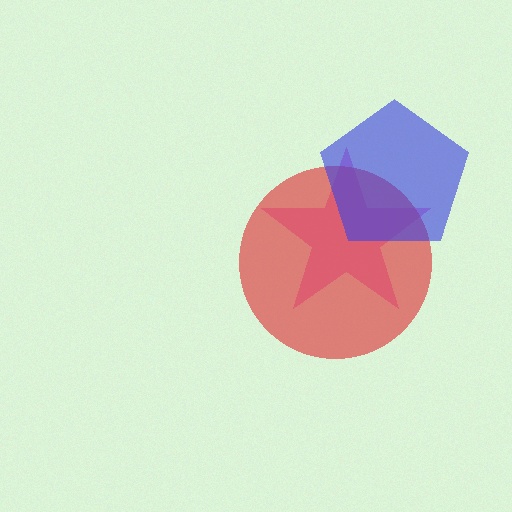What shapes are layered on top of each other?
The layered shapes are: a pink star, a red circle, a blue pentagon.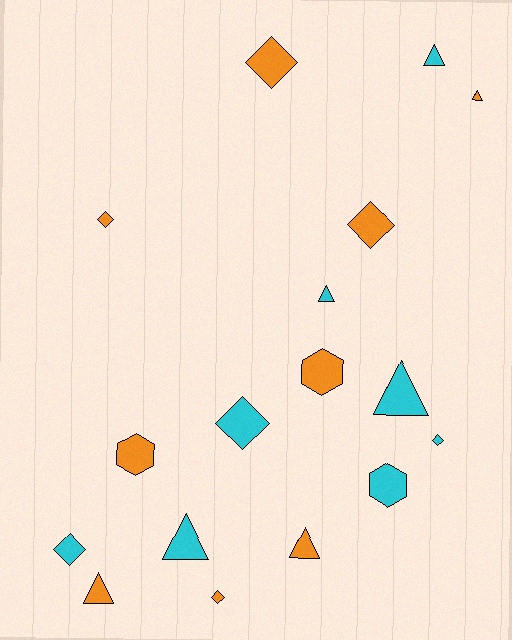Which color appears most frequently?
Orange, with 9 objects.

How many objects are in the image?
There are 17 objects.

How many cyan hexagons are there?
There is 1 cyan hexagon.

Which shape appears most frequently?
Diamond, with 7 objects.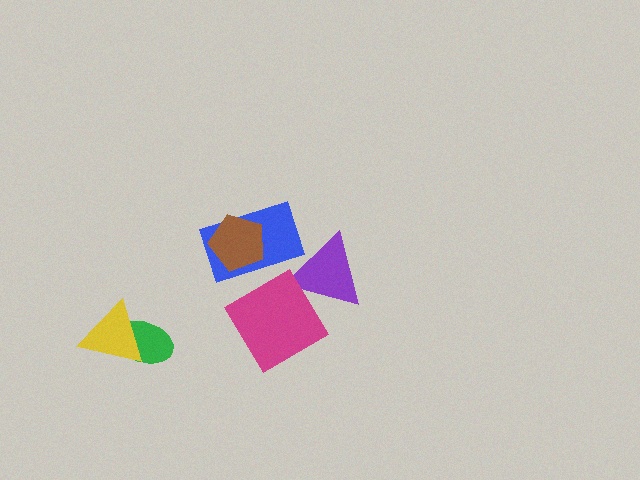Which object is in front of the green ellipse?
The yellow triangle is in front of the green ellipse.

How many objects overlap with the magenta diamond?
1 object overlaps with the magenta diamond.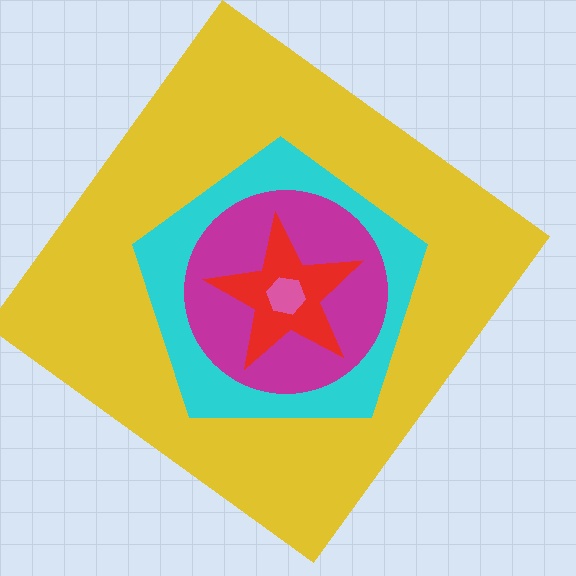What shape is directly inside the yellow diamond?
The cyan pentagon.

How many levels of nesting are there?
5.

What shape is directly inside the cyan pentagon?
The magenta circle.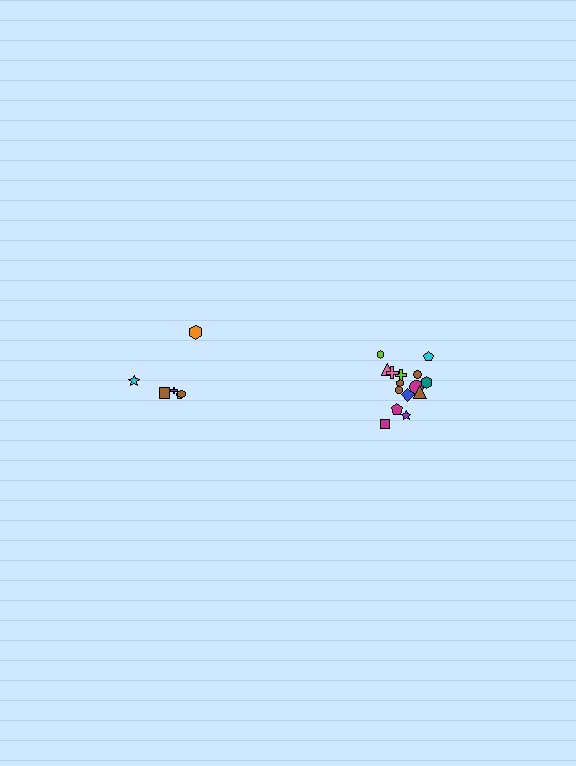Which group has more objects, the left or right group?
The right group.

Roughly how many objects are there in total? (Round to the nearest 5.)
Roughly 20 objects in total.